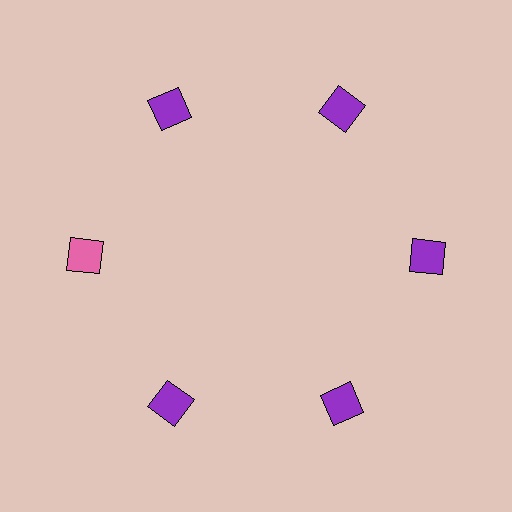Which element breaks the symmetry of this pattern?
The pink square at roughly the 9 o'clock position breaks the symmetry. All other shapes are purple squares.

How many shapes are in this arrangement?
There are 6 shapes arranged in a ring pattern.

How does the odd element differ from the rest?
It has a different color: pink instead of purple.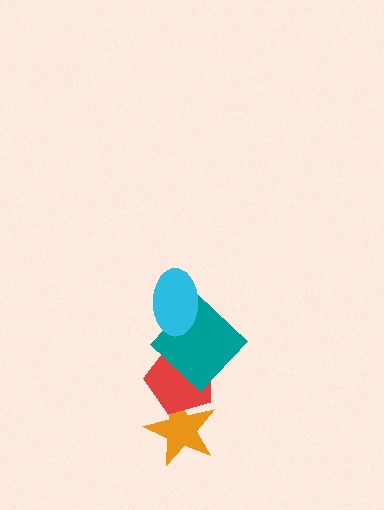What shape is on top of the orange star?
The red pentagon is on top of the orange star.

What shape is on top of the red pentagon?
The teal diamond is on top of the red pentagon.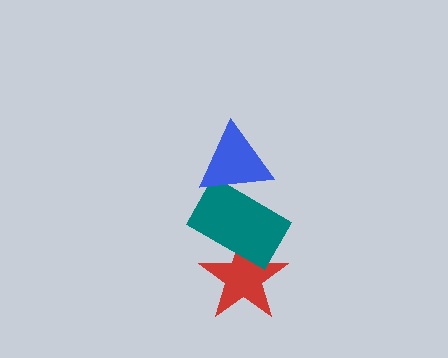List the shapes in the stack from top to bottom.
From top to bottom: the blue triangle, the teal rectangle, the red star.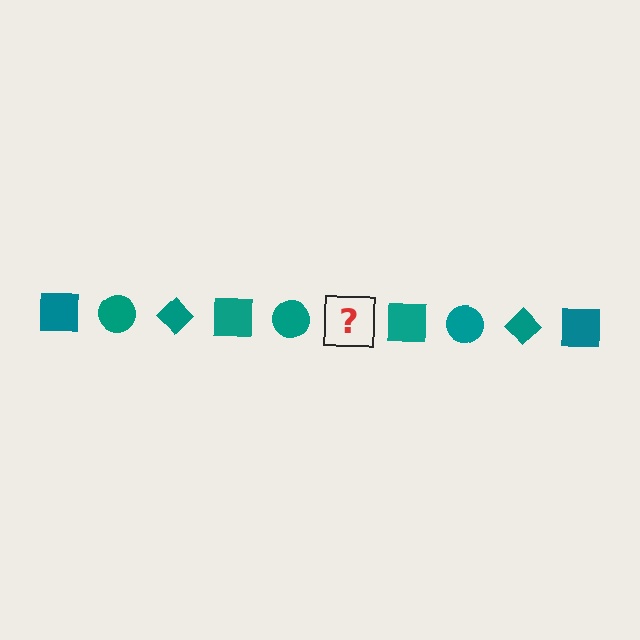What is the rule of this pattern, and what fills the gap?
The rule is that the pattern cycles through square, circle, diamond shapes in teal. The gap should be filled with a teal diamond.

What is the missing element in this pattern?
The missing element is a teal diamond.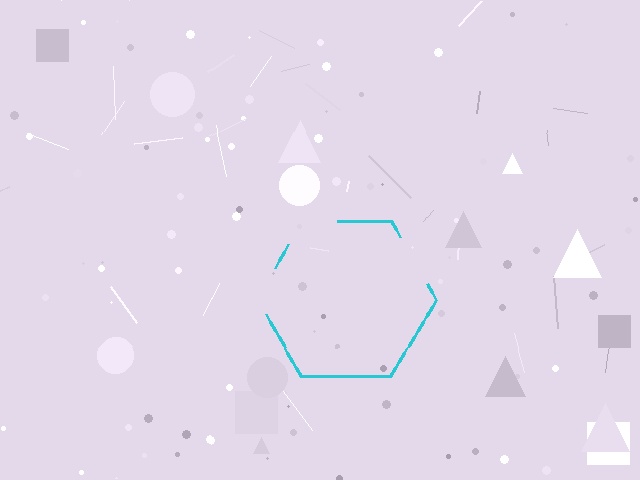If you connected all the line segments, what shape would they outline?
They would outline a hexagon.